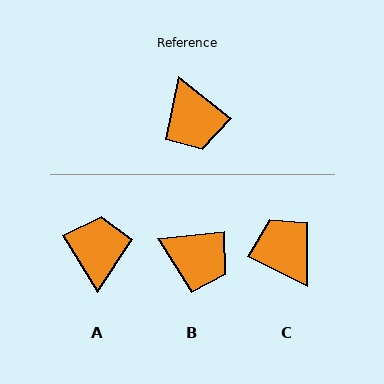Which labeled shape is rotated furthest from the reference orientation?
C, about 168 degrees away.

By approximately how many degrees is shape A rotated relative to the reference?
Approximately 159 degrees counter-clockwise.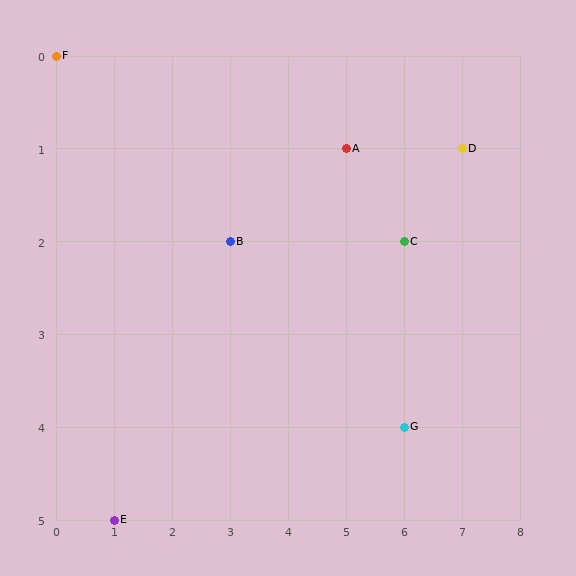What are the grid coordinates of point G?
Point G is at grid coordinates (6, 4).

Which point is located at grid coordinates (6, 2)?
Point C is at (6, 2).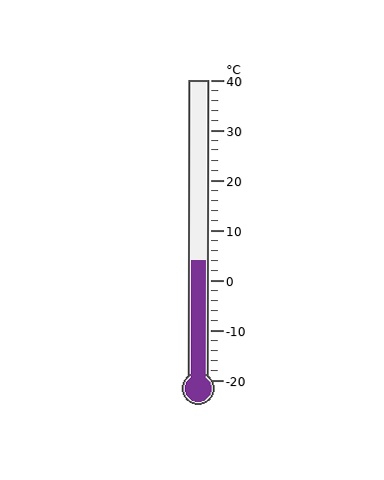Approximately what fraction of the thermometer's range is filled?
The thermometer is filled to approximately 40% of its range.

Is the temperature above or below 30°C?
The temperature is below 30°C.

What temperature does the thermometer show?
The thermometer shows approximately 4°C.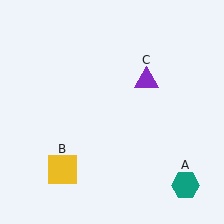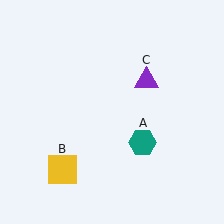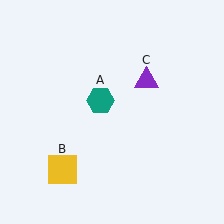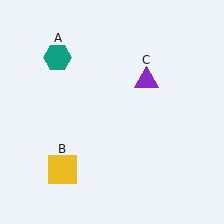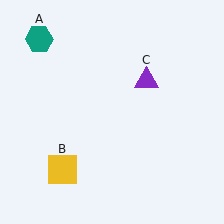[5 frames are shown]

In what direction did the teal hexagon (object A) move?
The teal hexagon (object A) moved up and to the left.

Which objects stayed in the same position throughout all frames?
Yellow square (object B) and purple triangle (object C) remained stationary.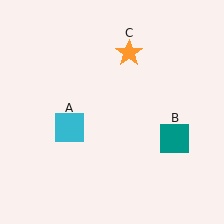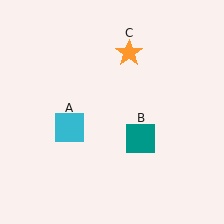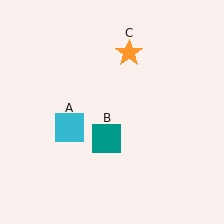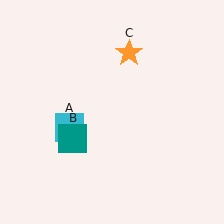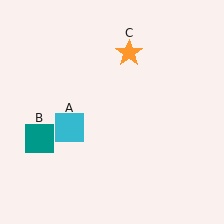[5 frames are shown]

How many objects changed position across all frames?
1 object changed position: teal square (object B).